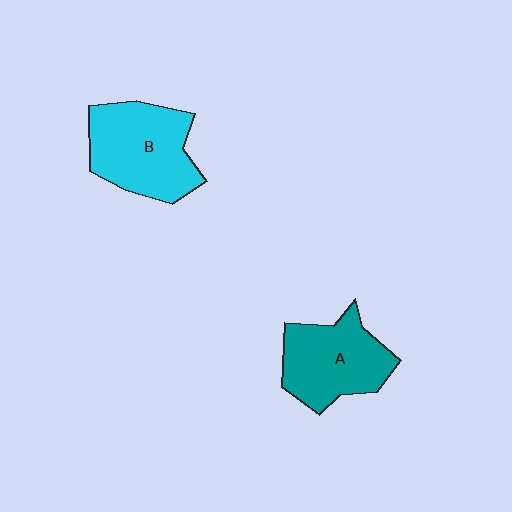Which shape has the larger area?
Shape B (cyan).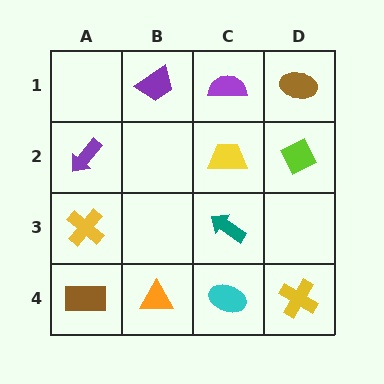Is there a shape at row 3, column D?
No, that cell is empty.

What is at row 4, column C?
A cyan ellipse.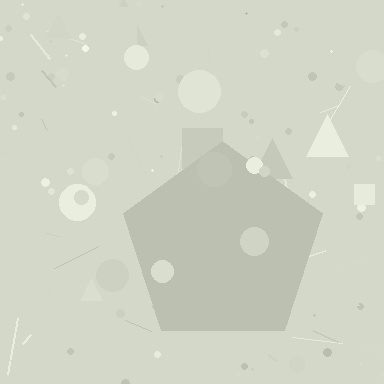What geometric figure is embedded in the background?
A pentagon is embedded in the background.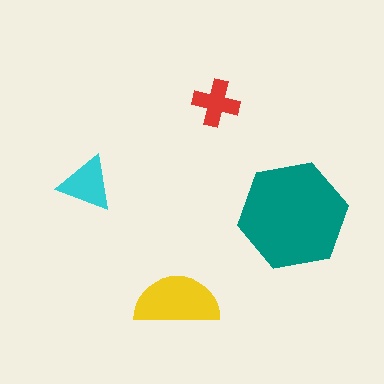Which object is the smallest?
The red cross.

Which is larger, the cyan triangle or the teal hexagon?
The teal hexagon.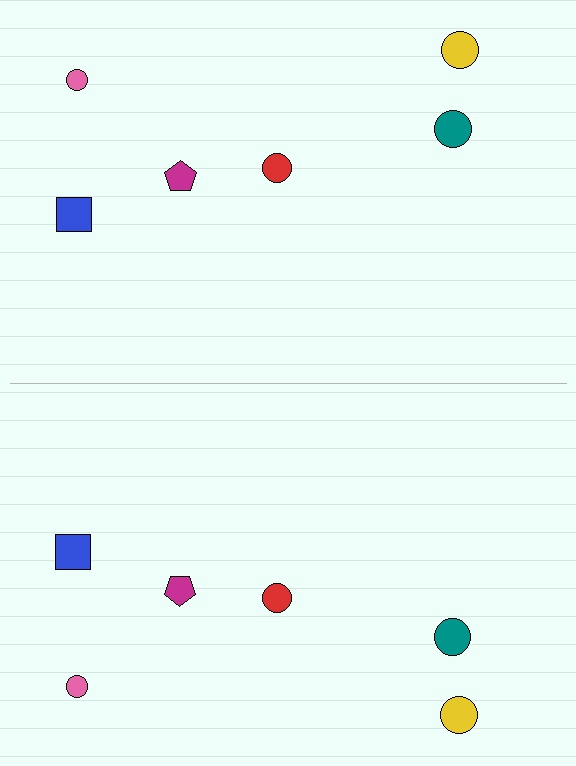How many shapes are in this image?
There are 12 shapes in this image.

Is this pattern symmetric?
Yes, this pattern has bilateral (reflection) symmetry.